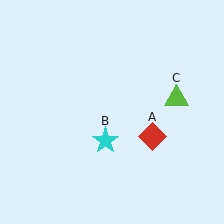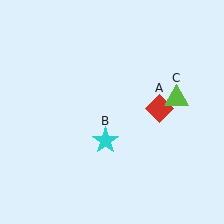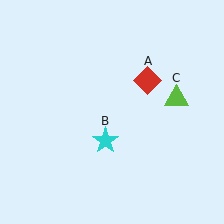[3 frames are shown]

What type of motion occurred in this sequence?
The red diamond (object A) rotated counterclockwise around the center of the scene.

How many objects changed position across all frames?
1 object changed position: red diamond (object A).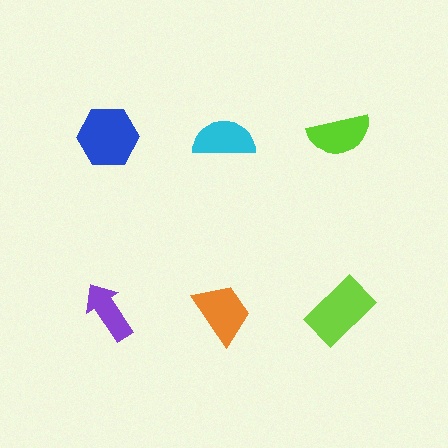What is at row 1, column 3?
A lime semicircle.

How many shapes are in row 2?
3 shapes.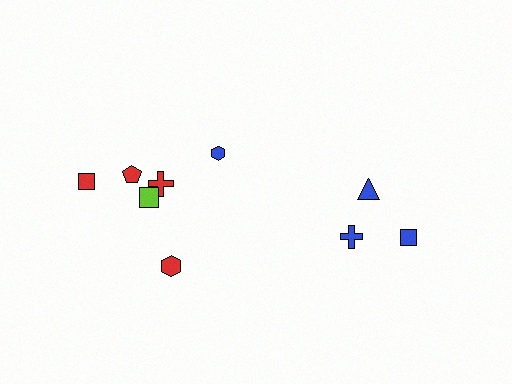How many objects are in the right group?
There are 3 objects.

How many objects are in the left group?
There are 6 objects.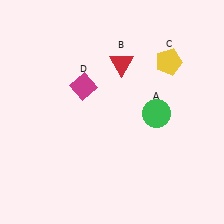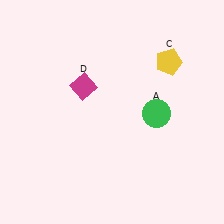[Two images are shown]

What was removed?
The red triangle (B) was removed in Image 2.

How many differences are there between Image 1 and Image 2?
There is 1 difference between the two images.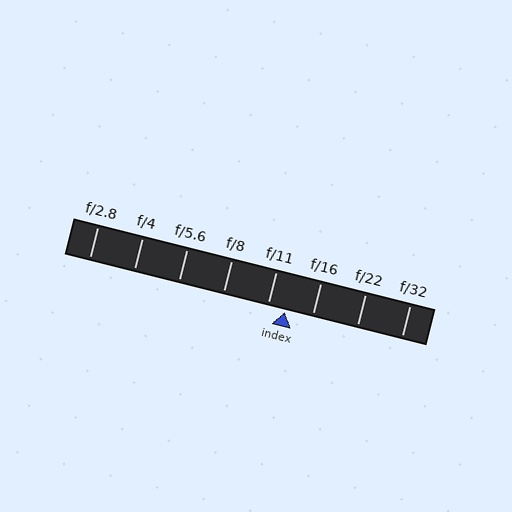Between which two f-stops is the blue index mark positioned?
The index mark is between f/11 and f/16.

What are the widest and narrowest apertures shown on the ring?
The widest aperture shown is f/2.8 and the narrowest is f/32.